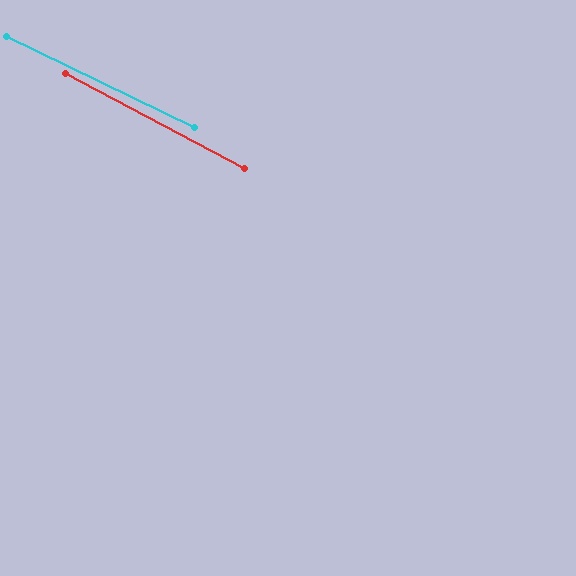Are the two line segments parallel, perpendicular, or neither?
Parallel — their directions differ by only 1.8°.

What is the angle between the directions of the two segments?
Approximately 2 degrees.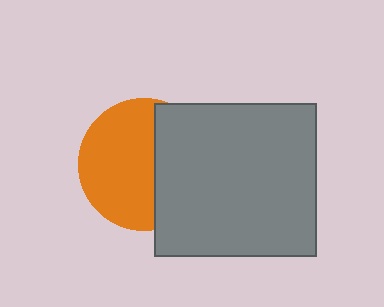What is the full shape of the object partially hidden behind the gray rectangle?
The partially hidden object is an orange circle.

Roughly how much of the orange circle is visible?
About half of it is visible (roughly 60%).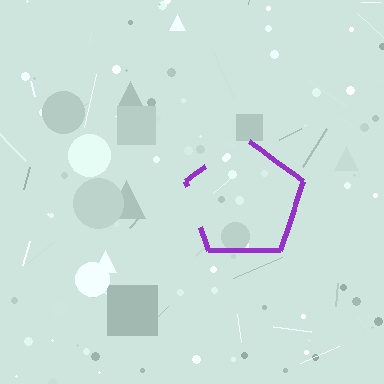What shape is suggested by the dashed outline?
The dashed outline suggests a pentagon.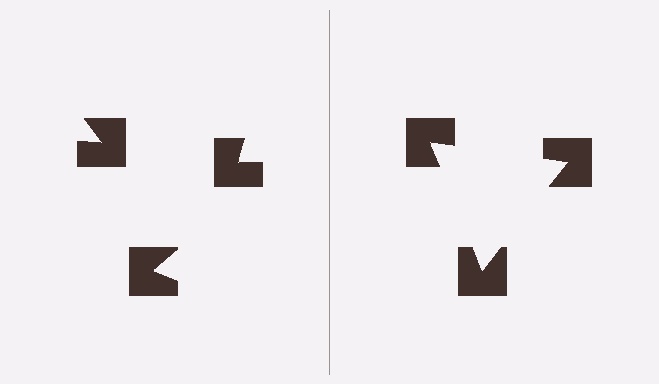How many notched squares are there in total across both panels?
6 — 3 on each side.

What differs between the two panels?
The notched squares are positioned identically on both sides; only the wedge orientations differ. On the right they align to a triangle; on the left they are misaligned.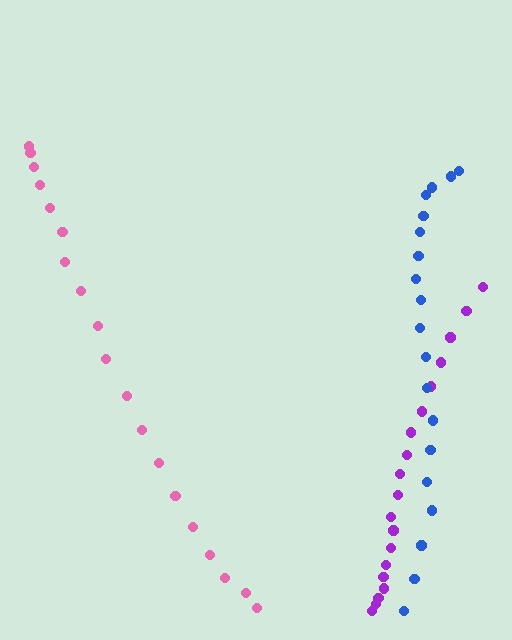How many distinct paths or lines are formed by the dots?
There are 3 distinct paths.